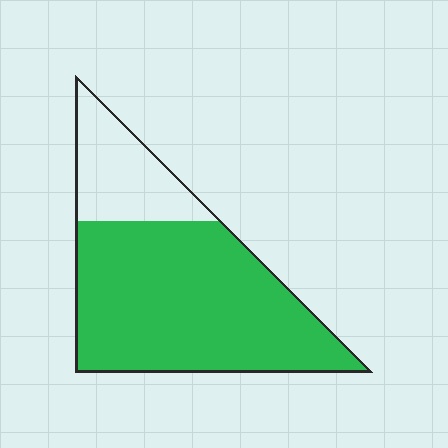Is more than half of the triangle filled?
Yes.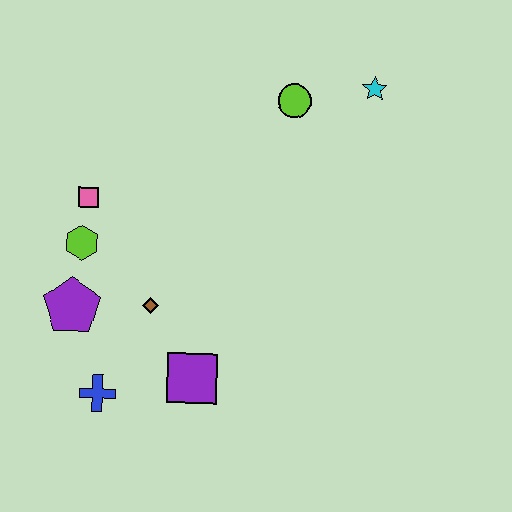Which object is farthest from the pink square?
The cyan star is farthest from the pink square.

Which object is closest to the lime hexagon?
The pink square is closest to the lime hexagon.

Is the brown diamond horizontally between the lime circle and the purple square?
No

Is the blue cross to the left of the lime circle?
Yes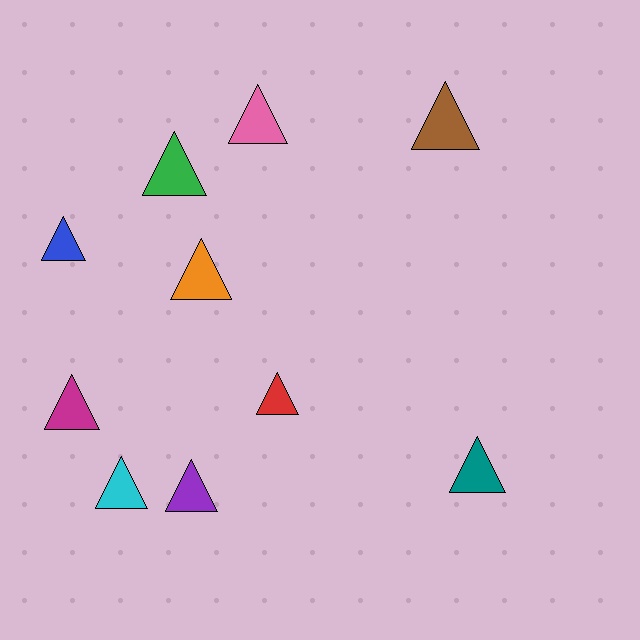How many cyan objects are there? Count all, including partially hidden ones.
There is 1 cyan object.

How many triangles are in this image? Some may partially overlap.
There are 10 triangles.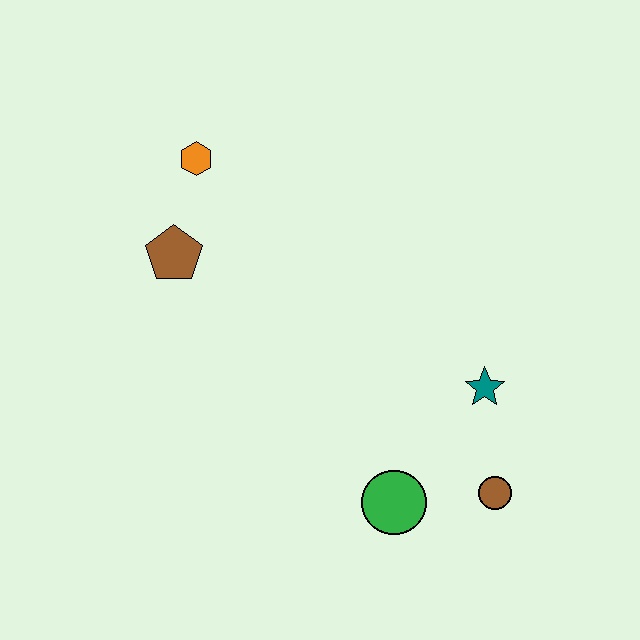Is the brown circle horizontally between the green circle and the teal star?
No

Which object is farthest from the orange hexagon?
The brown circle is farthest from the orange hexagon.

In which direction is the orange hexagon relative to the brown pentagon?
The orange hexagon is above the brown pentagon.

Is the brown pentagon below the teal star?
No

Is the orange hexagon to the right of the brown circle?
No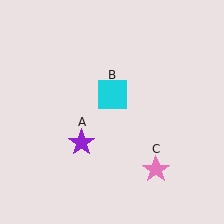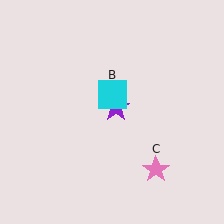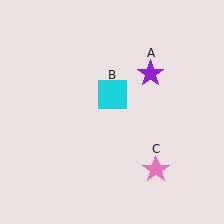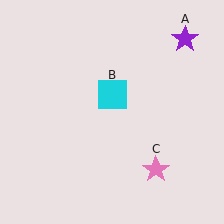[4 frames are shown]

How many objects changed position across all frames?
1 object changed position: purple star (object A).